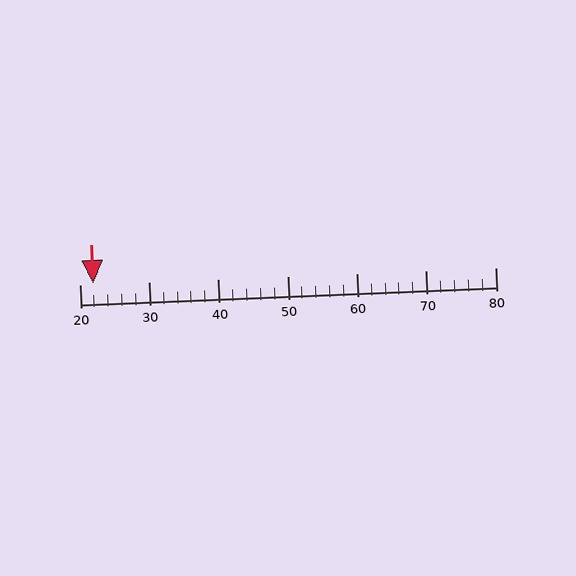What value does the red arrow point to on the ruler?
The red arrow points to approximately 22.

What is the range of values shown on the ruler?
The ruler shows values from 20 to 80.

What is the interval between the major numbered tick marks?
The major tick marks are spaced 10 units apart.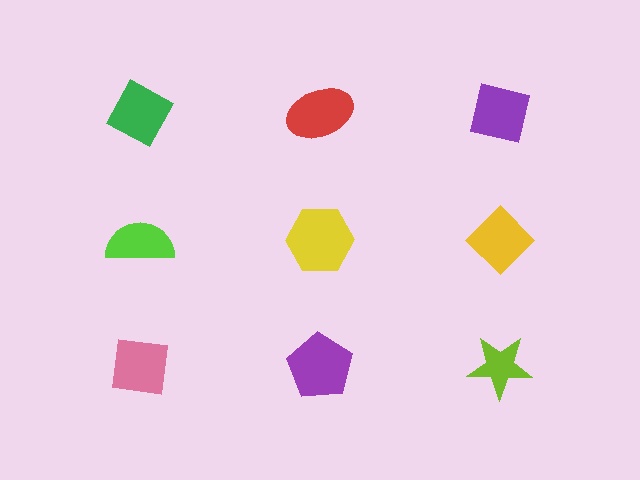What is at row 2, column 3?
A yellow diamond.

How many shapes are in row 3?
3 shapes.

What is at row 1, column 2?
A red ellipse.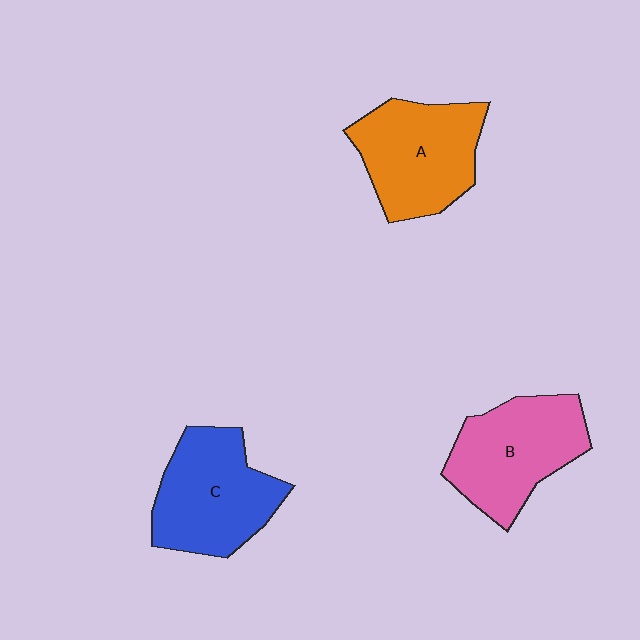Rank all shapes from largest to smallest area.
From largest to smallest: C (blue), A (orange), B (pink).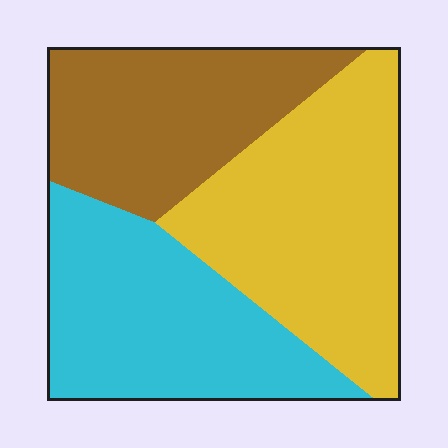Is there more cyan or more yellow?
Yellow.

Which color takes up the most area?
Yellow, at roughly 40%.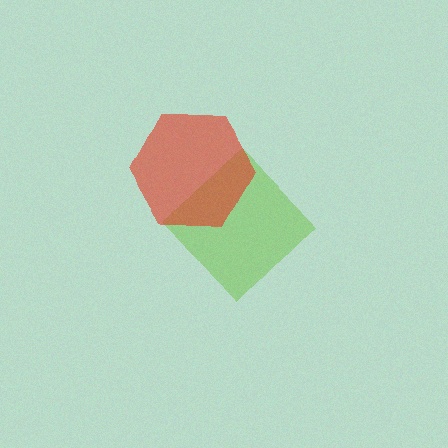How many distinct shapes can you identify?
There are 2 distinct shapes: a lime diamond, a red hexagon.